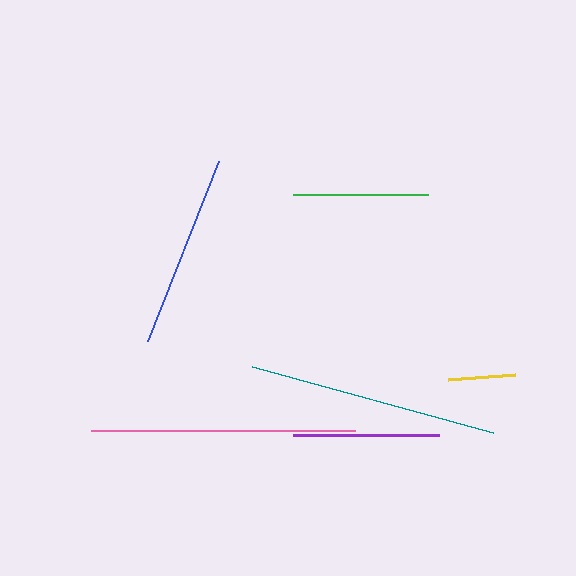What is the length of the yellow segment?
The yellow segment is approximately 68 pixels long.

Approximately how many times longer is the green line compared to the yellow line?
The green line is approximately 2.0 times the length of the yellow line.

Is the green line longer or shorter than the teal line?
The teal line is longer than the green line.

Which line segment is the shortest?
The yellow line is the shortest at approximately 68 pixels.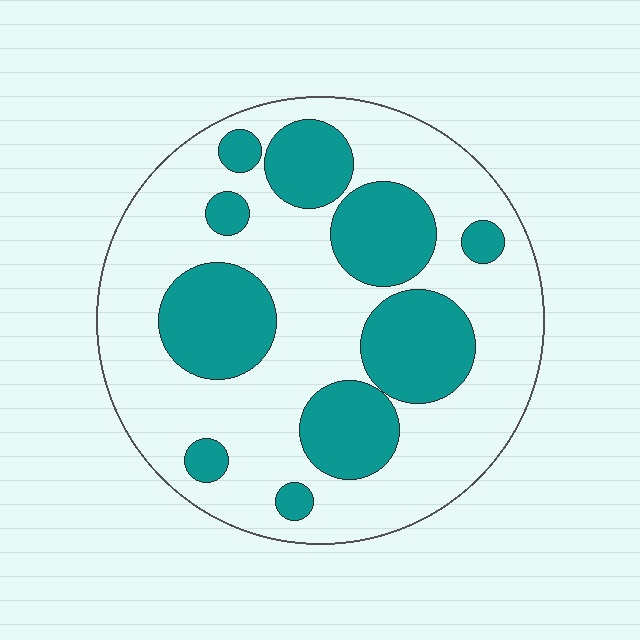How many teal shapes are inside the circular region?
10.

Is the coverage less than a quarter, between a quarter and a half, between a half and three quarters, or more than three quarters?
Between a quarter and a half.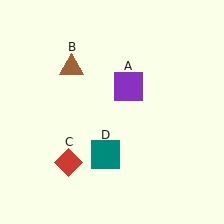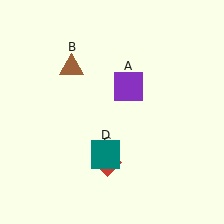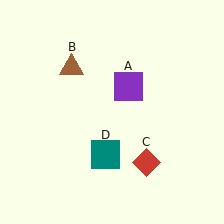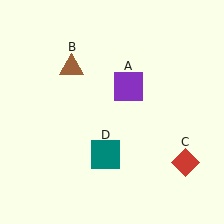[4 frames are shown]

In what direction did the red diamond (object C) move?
The red diamond (object C) moved right.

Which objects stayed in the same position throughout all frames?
Purple square (object A) and brown triangle (object B) and teal square (object D) remained stationary.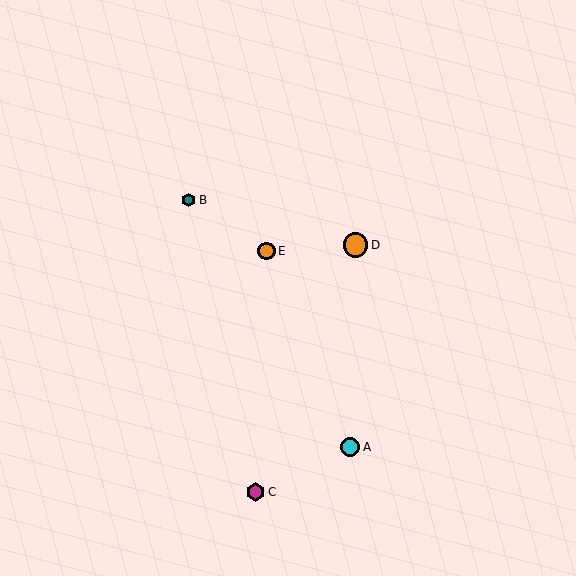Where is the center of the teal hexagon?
The center of the teal hexagon is at (189, 200).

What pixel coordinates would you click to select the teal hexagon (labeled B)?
Click at (189, 200) to select the teal hexagon B.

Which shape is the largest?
The orange circle (labeled D) is the largest.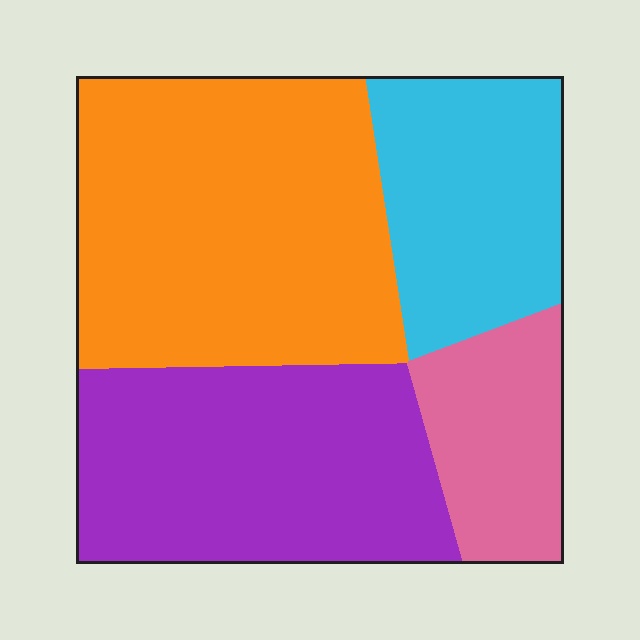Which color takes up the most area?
Orange, at roughly 40%.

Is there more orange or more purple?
Orange.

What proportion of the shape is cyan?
Cyan takes up about one fifth (1/5) of the shape.